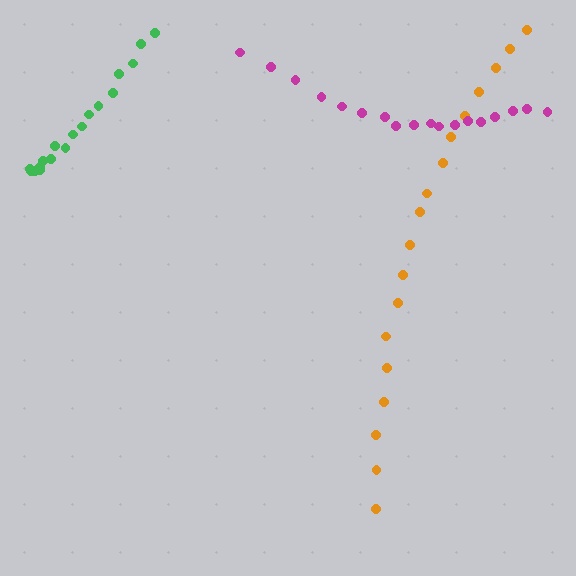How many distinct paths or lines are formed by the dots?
There are 3 distinct paths.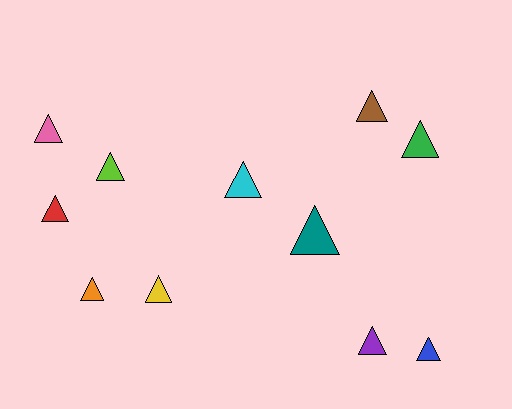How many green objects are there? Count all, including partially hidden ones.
There is 1 green object.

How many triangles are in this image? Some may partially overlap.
There are 11 triangles.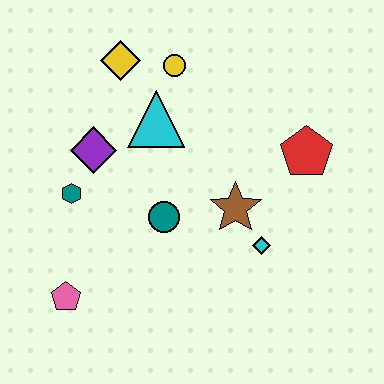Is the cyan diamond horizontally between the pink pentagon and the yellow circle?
No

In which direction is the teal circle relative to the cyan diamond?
The teal circle is to the left of the cyan diamond.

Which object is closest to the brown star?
The cyan diamond is closest to the brown star.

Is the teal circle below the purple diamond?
Yes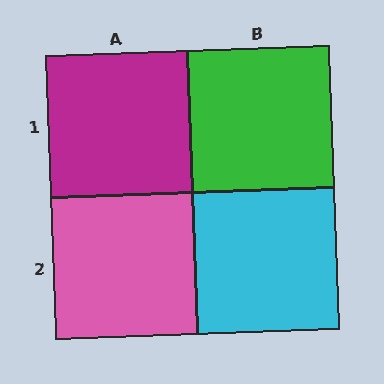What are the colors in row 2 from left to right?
Pink, cyan.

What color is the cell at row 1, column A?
Magenta.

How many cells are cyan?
1 cell is cyan.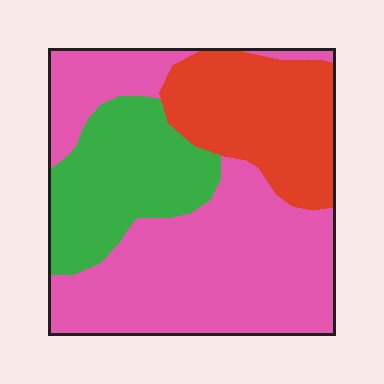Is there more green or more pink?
Pink.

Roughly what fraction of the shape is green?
Green takes up about one quarter (1/4) of the shape.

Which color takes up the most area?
Pink, at roughly 55%.